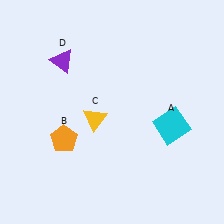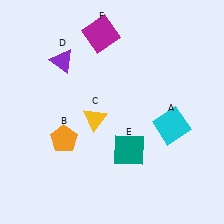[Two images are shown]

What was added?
A teal square (E), a magenta square (F) were added in Image 2.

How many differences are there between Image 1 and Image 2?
There are 2 differences between the two images.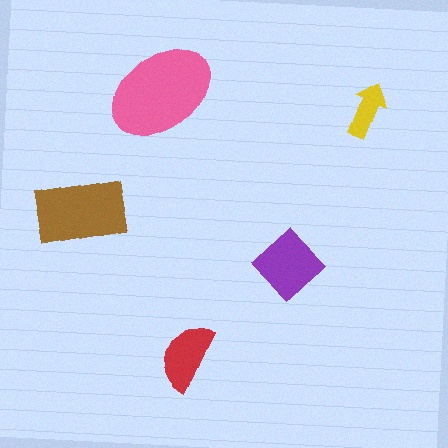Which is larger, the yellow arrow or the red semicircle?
The red semicircle.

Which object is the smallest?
The yellow arrow.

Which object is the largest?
The pink ellipse.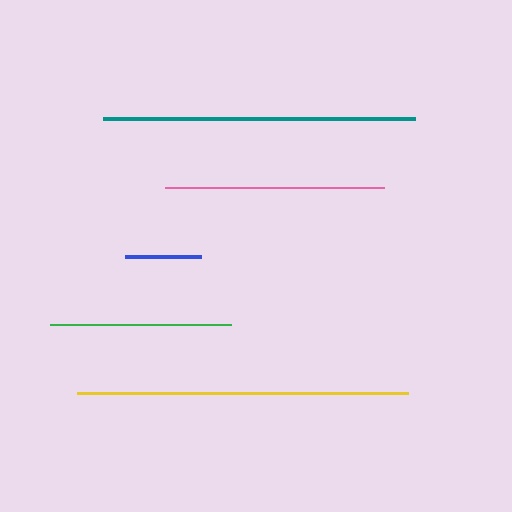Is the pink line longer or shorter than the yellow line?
The yellow line is longer than the pink line.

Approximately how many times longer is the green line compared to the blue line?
The green line is approximately 2.4 times the length of the blue line.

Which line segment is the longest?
The yellow line is the longest at approximately 331 pixels.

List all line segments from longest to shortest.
From longest to shortest: yellow, teal, pink, green, blue.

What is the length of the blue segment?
The blue segment is approximately 76 pixels long.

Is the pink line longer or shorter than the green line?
The pink line is longer than the green line.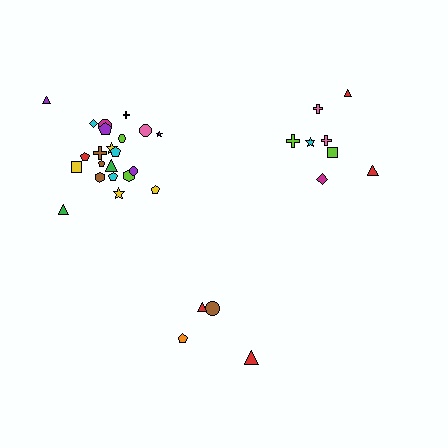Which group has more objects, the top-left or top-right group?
The top-left group.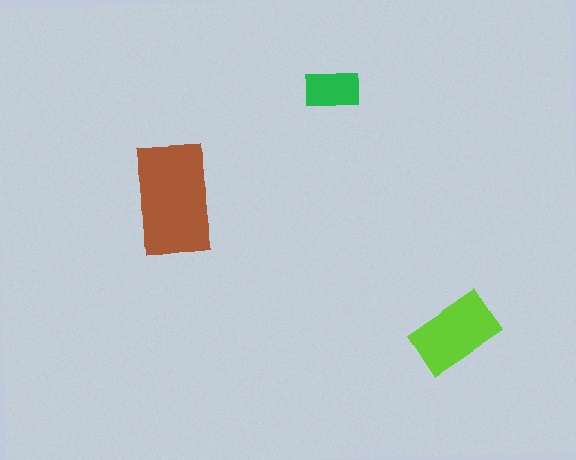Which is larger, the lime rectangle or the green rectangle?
The lime one.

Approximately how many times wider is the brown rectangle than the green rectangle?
About 2 times wider.